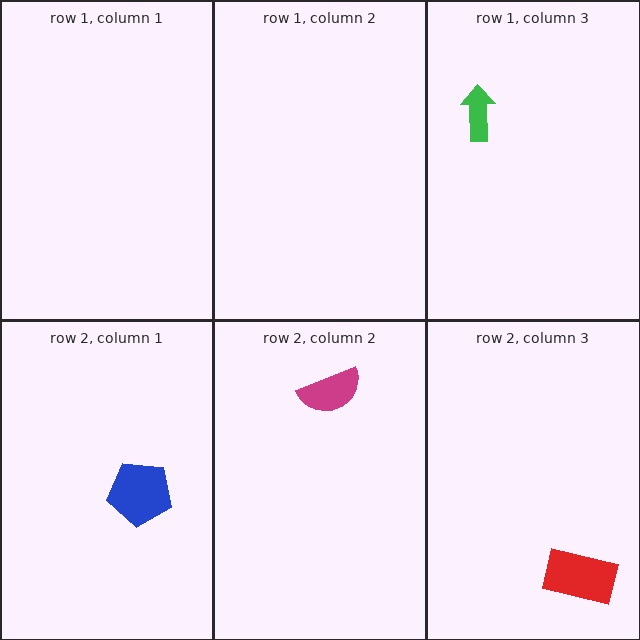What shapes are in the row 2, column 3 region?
The red rectangle.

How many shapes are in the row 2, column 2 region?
1.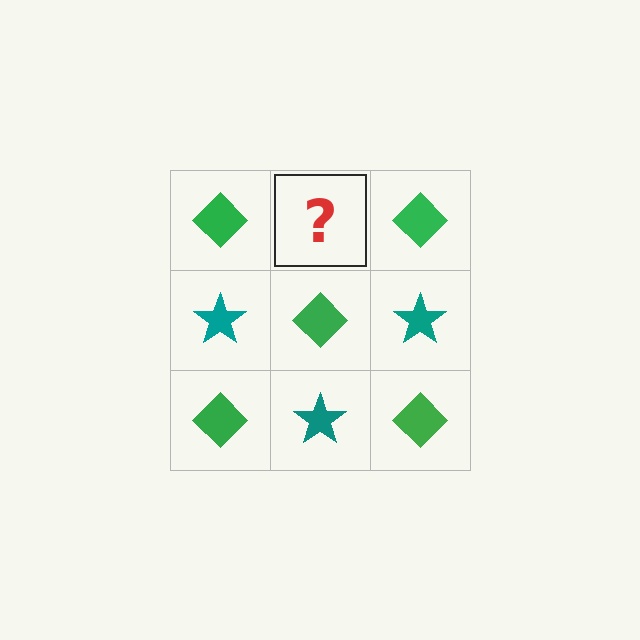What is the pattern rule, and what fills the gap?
The rule is that it alternates green diamond and teal star in a checkerboard pattern. The gap should be filled with a teal star.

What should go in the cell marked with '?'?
The missing cell should contain a teal star.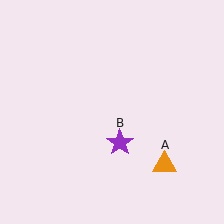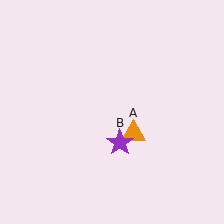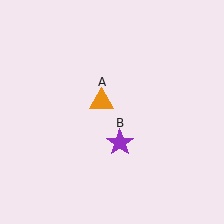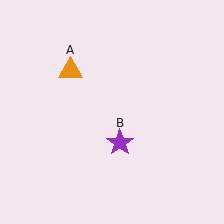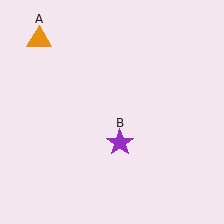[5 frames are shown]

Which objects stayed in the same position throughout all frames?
Purple star (object B) remained stationary.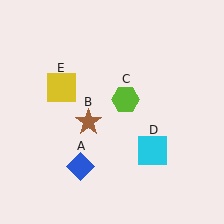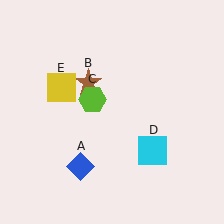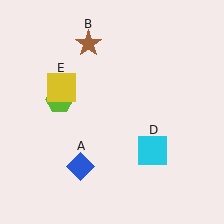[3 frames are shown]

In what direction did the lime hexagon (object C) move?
The lime hexagon (object C) moved left.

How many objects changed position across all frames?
2 objects changed position: brown star (object B), lime hexagon (object C).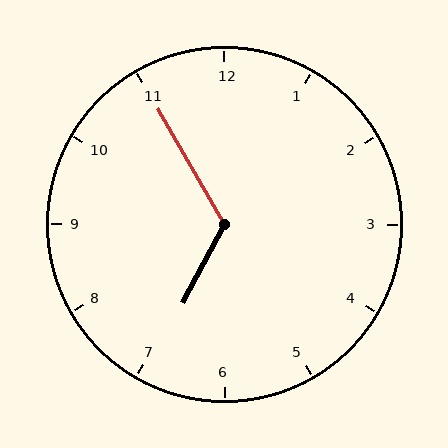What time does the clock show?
6:55.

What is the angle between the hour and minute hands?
Approximately 122 degrees.